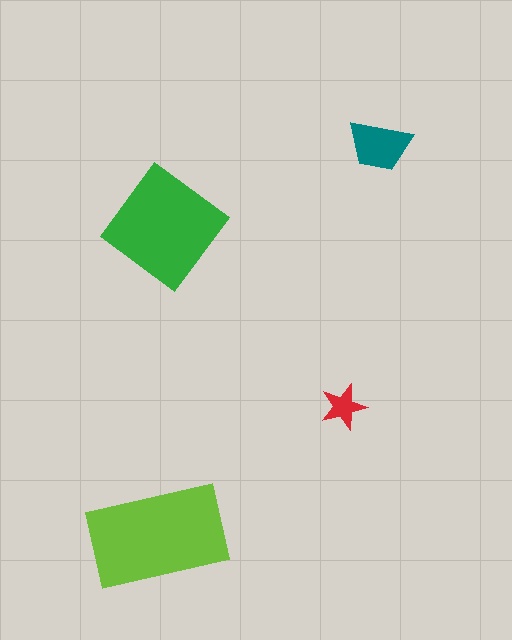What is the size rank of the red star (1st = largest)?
4th.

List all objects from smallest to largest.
The red star, the teal trapezoid, the green diamond, the lime rectangle.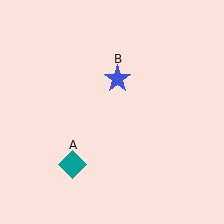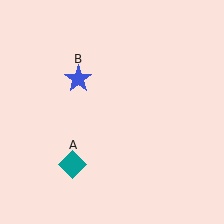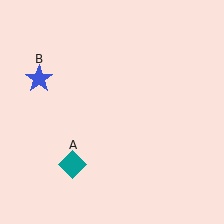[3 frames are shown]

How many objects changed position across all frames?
1 object changed position: blue star (object B).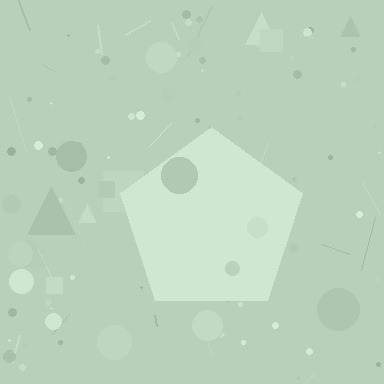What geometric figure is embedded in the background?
A pentagon is embedded in the background.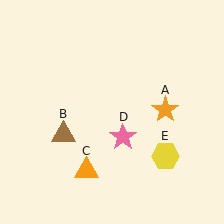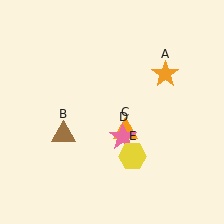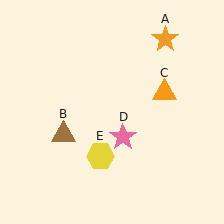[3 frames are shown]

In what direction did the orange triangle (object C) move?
The orange triangle (object C) moved up and to the right.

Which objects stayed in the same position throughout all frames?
Brown triangle (object B) and pink star (object D) remained stationary.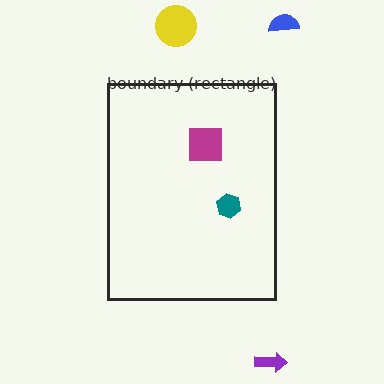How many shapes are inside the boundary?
2 inside, 3 outside.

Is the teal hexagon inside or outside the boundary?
Inside.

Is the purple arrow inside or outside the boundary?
Outside.